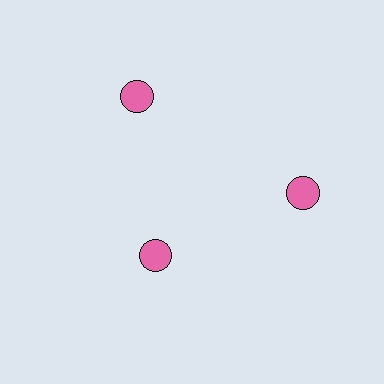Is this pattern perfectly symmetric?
No. The 3 pink circles are arranged in a ring, but one element near the 7 o'clock position is pulled inward toward the center, breaking the 3-fold rotational symmetry.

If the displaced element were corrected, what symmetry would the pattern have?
It would have 3-fold rotational symmetry — the pattern would map onto itself every 120 degrees.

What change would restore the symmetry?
The symmetry would be restored by moving it outward, back onto the ring so that all 3 circles sit at equal angles and equal distance from the center.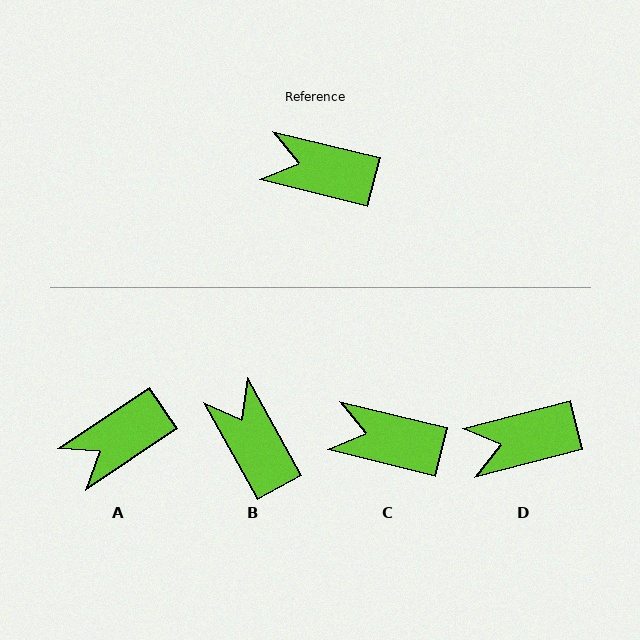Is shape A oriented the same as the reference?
No, it is off by about 48 degrees.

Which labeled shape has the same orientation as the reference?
C.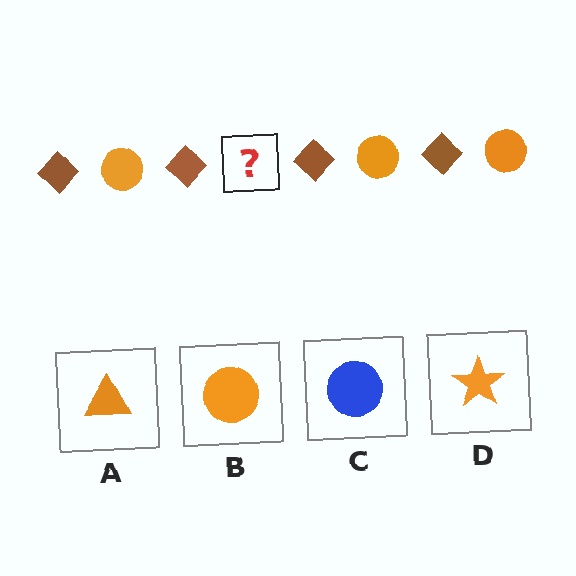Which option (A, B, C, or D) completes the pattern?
B.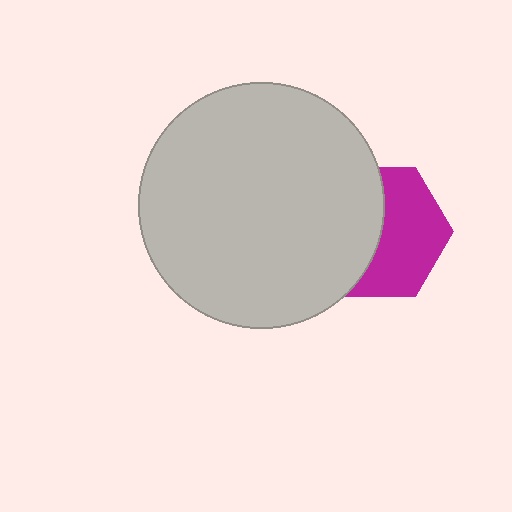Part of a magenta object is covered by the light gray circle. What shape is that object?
It is a hexagon.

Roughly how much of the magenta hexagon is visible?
About half of it is visible (roughly 53%).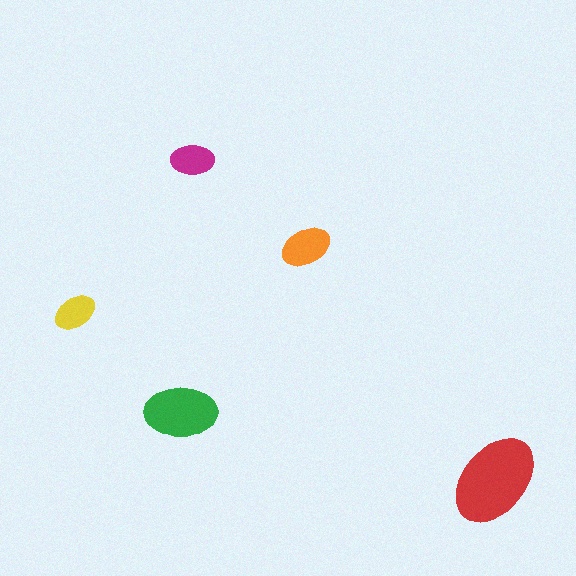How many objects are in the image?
There are 5 objects in the image.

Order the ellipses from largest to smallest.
the red one, the green one, the orange one, the magenta one, the yellow one.